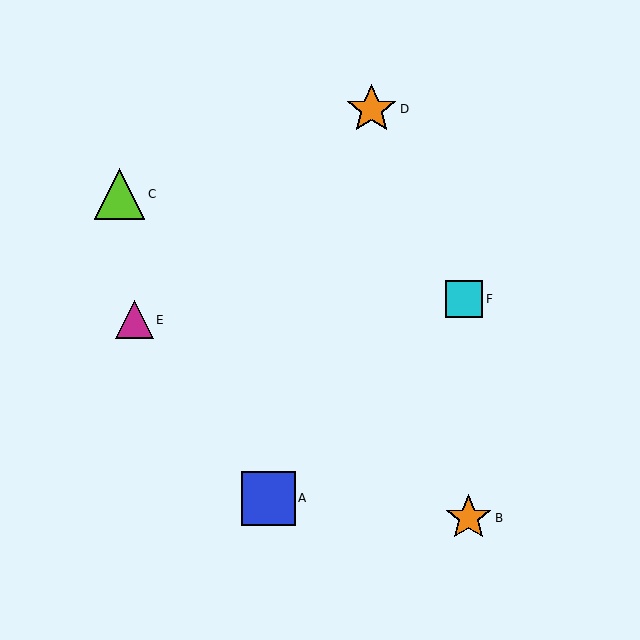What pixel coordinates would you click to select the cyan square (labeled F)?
Click at (464, 299) to select the cyan square F.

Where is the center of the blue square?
The center of the blue square is at (268, 498).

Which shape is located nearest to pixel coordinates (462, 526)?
The orange star (labeled B) at (468, 518) is nearest to that location.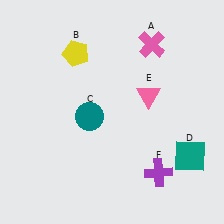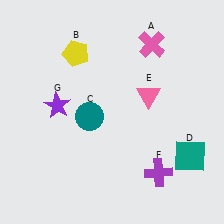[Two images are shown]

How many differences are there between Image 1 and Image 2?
There is 1 difference between the two images.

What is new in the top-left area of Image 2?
A purple star (G) was added in the top-left area of Image 2.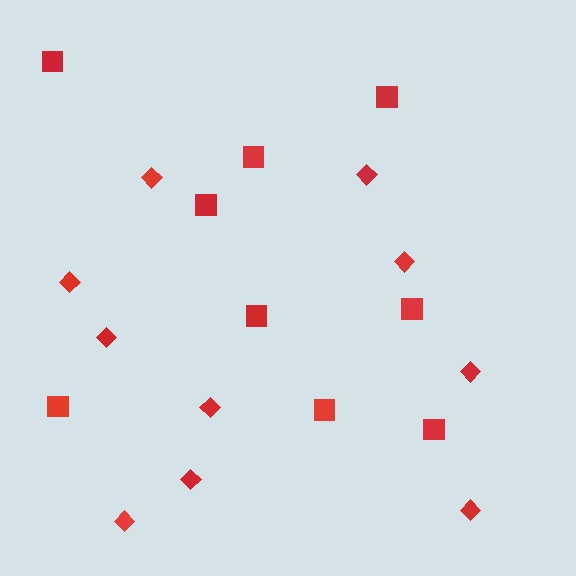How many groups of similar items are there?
There are 2 groups: one group of diamonds (10) and one group of squares (9).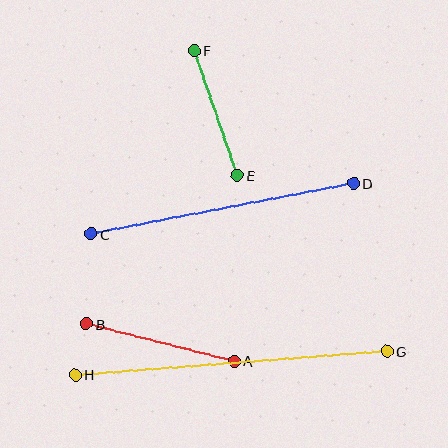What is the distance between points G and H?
The distance is approximately 313 pixels.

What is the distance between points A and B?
The distance is approximately 152 pixels.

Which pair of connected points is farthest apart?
Points G and H are farthest apart.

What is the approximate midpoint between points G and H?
The midpoint is at approximately (231, 363) pixels.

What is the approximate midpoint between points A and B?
The midpoint is at approximately (161, 342) pixels.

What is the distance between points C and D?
The distance is approximately 267 pixels.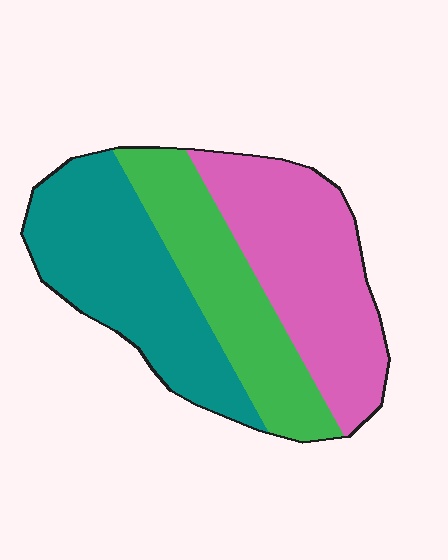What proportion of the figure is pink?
Pink covers about 35% of the figure.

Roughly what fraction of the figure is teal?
Teal covers 36% of the figure.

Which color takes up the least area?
Green, at roughly 30%.